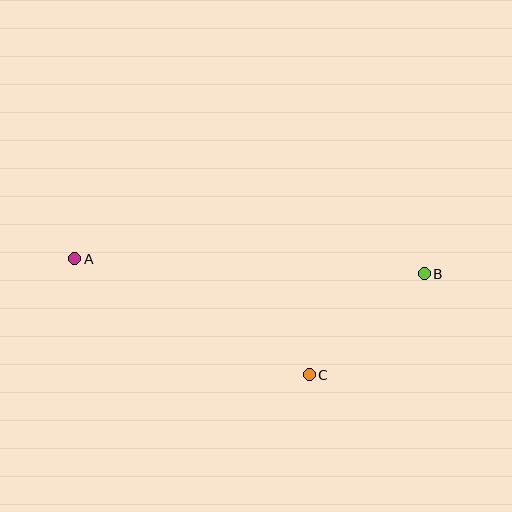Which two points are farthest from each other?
Points A and B are farthest from each other.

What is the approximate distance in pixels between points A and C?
The distance between A and C is approximately 261 pixels.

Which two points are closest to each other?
Points B and C are closest to each other.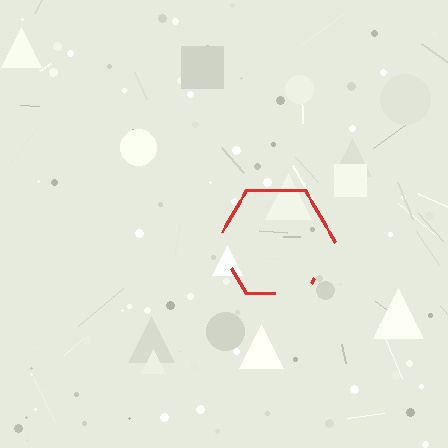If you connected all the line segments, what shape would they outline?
They would outline a hexagon.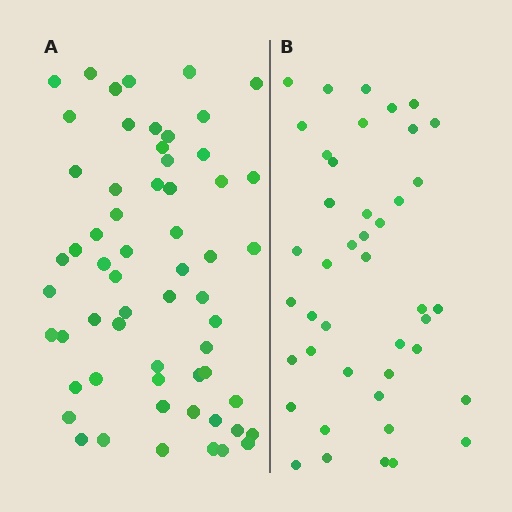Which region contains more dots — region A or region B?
Region A (the left region) has more dots.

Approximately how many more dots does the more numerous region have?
Region A has approximately 15 more dots than region B.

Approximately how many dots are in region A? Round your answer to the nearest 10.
About 60 dots.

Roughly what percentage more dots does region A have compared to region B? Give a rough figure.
About 40% more.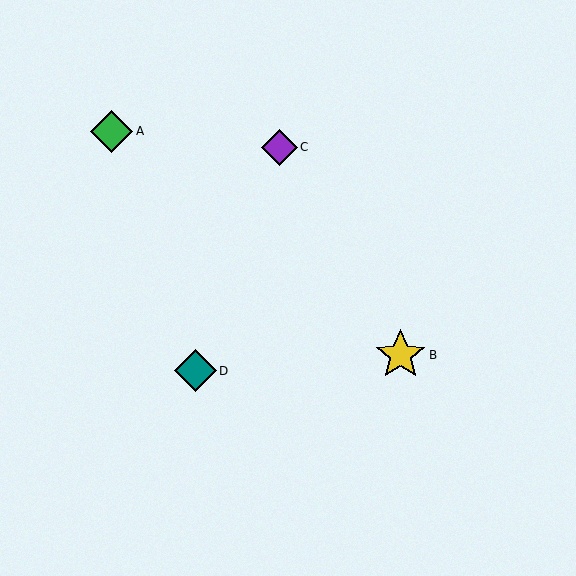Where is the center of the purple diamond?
The center of the purple diamond is at (279, 147).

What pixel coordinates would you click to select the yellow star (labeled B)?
Click at (401, 355) to select the yellow star B.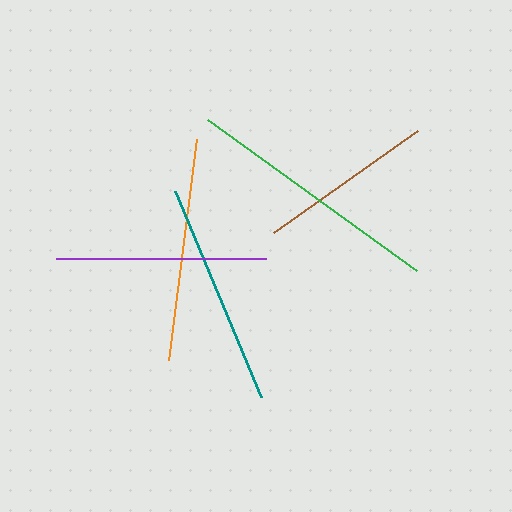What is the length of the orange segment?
The orange segment is approximately 223 pixels long.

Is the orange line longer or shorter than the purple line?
The orange line is longer than the purple line.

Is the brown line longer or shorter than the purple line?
The purple line is longer than the brown line.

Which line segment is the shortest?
The brown line is the shortest at approximately 177 pixels.